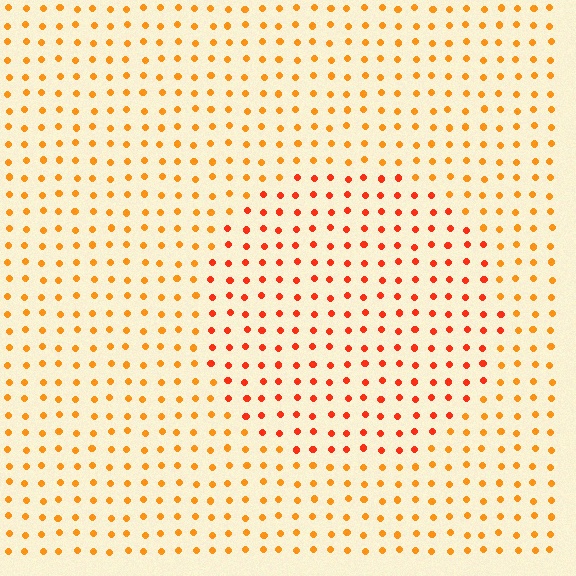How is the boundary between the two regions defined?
The boundary is defined purely by a slight shift in hue (about 26 degrees). Spacing, size, and orientation are identical on both sides.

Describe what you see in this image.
The image is filled with small orange elements in a uniform arrangement. A circle-shaped region is visible where the elements are tinted to a slightly different hue, forming a subtle color boundary.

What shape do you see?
I see a circle.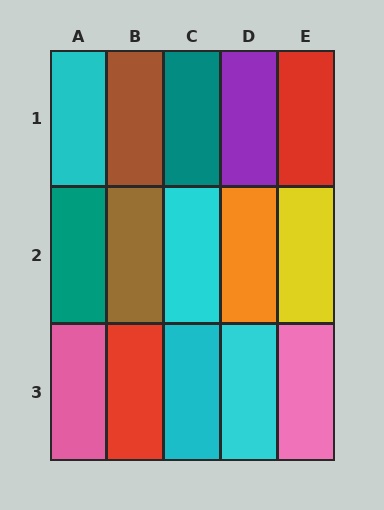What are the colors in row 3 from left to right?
Pink, red, cyan, cyan, pink.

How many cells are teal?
2 cells are teal.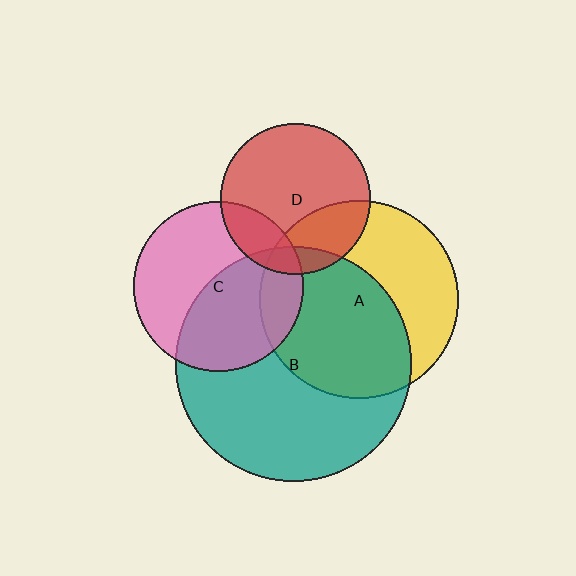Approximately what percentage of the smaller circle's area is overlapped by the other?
Approximately 10%.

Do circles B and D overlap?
Yes.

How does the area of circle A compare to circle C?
Approximately 1.4 times.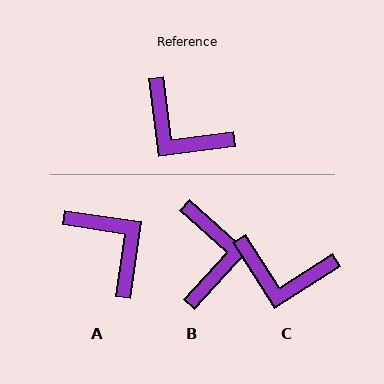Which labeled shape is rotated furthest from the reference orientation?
A, about 164 degrees away.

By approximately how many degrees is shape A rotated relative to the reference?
Approximately 164 degrees counter-clockwise.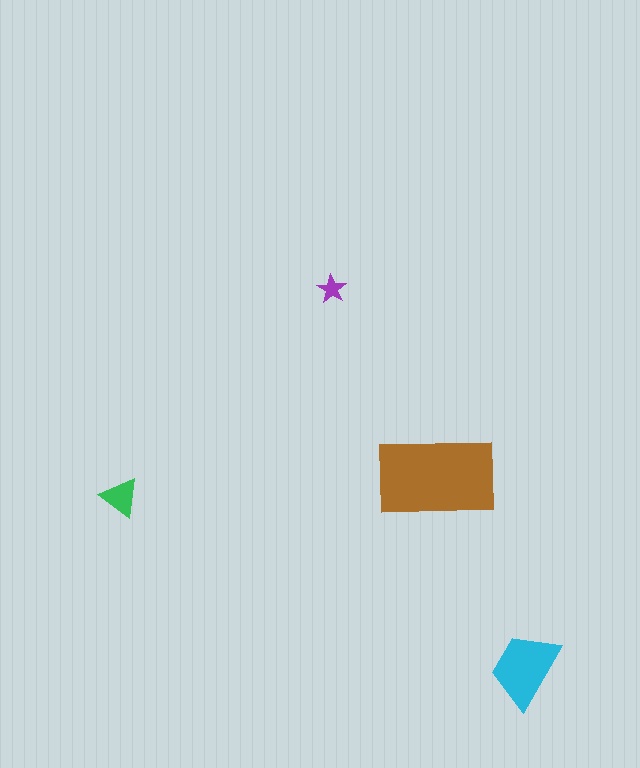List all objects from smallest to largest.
The purple star, the green triangle, the cyan trapezoid, the brown rectangle.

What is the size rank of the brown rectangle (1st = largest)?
1st.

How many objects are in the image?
There are 4 objects in the image.